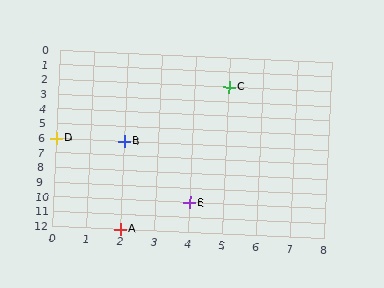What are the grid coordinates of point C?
Point C is at grid coordinates (5, 2).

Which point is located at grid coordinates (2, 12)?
Point A is at (2, 12).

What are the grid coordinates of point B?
Point B is at grid coordinates (2, 6).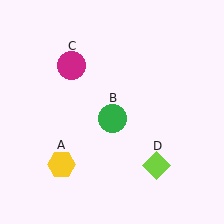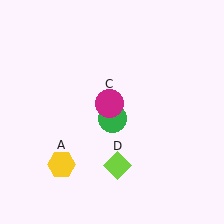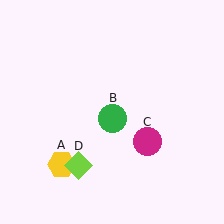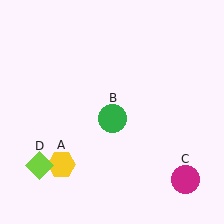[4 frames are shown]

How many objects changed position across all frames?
2 objects changed position: magenta circle (object C), lime diamond (object D).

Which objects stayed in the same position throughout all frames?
Yellow hexagon (object A) and green circle (object B) remained stationary.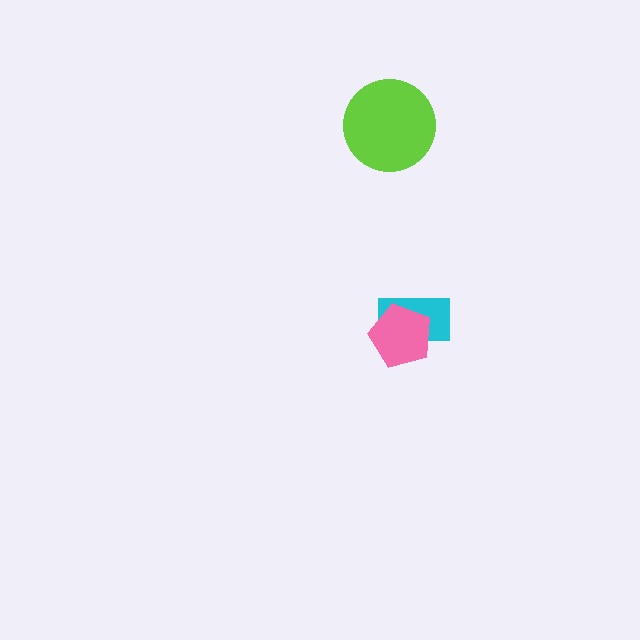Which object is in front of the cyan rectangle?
The pink pentagon is in front of the cyan rectangle.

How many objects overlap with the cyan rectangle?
1 object overlaps with the cyan rectangle.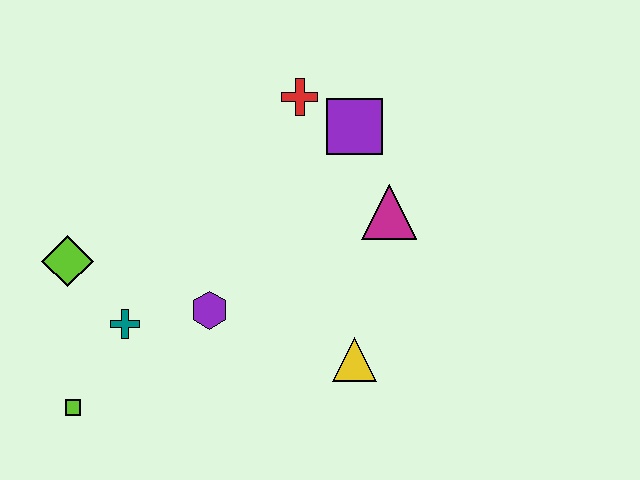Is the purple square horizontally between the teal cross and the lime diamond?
No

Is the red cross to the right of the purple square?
No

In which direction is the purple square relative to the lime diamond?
The purple square is to the right of the lime diamond.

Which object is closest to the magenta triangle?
The purple square is closest to the magenta triangle.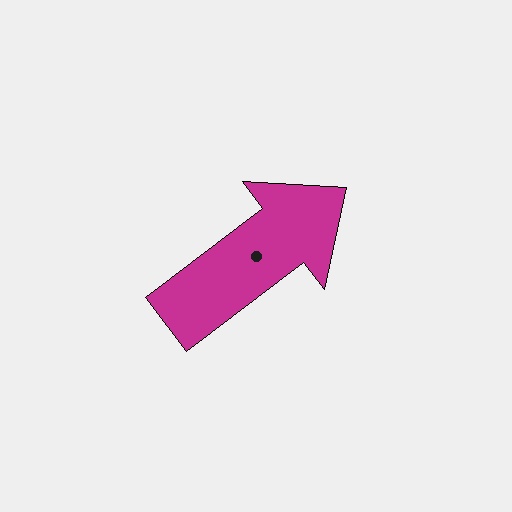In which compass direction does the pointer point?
Northeast.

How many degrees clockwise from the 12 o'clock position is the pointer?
Approximately 53 degrees.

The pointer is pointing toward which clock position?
Roughly 2 o'clock.